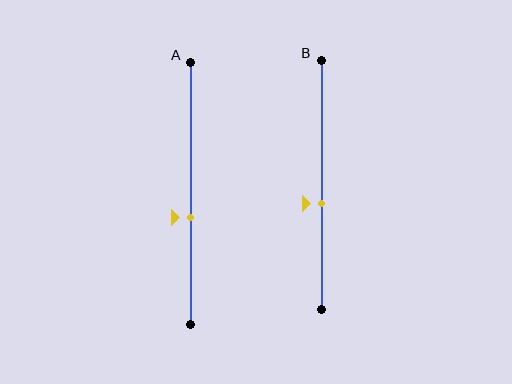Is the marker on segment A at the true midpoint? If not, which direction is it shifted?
No, the marker on segment A is shifted downward by about 9% of the segment length.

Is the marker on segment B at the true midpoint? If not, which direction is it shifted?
No, the marker on segment B is shifted downward by about 7% of the segment length.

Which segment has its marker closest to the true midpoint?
Segment B has its marker closest to the true midpoint.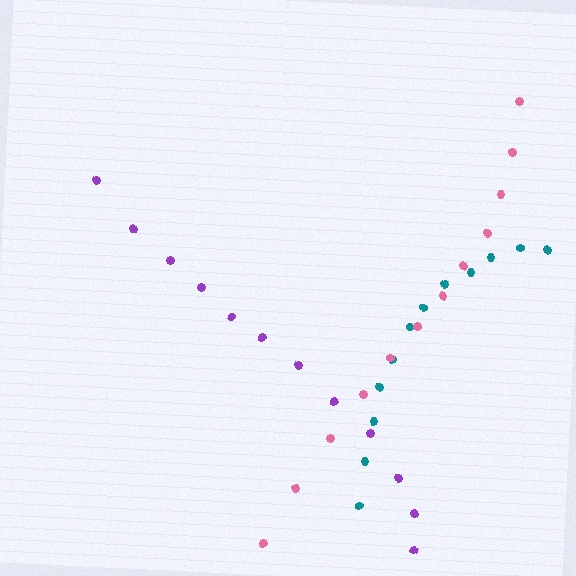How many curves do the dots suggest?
There are 3 distinct paths.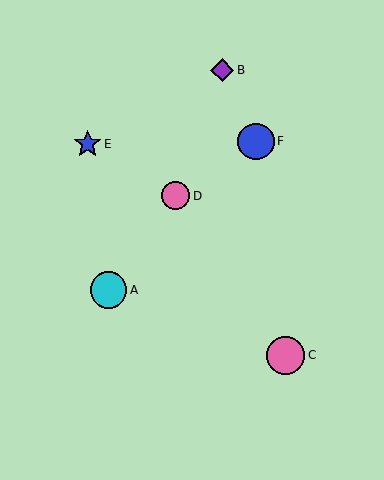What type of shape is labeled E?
Shape E is a blue star.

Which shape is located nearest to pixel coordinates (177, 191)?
The pink circle (labeled D) at (176, 196) is nearest to that location.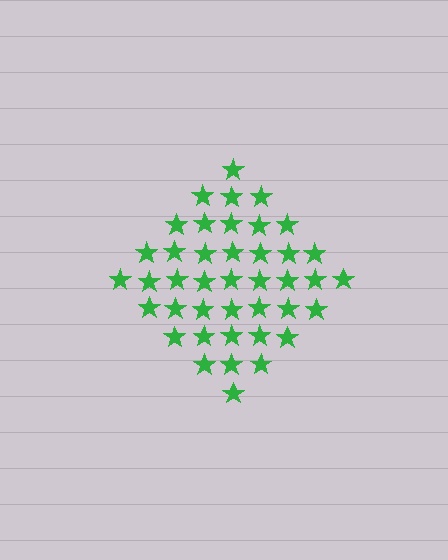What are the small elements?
The small elements are stars.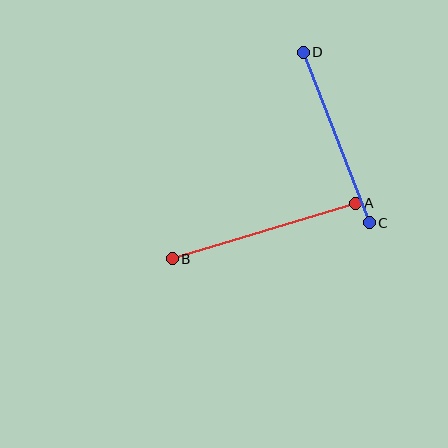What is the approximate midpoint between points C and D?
The midpoint is at approximately (336, 137) pixels.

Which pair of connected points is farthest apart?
Points A and B are farthest apart.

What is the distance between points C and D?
The distance is approximately 183 pixels.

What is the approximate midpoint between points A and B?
The midpoint is at approximately (264, 231) pixels.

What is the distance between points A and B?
The distance is approximately 191 pixels.